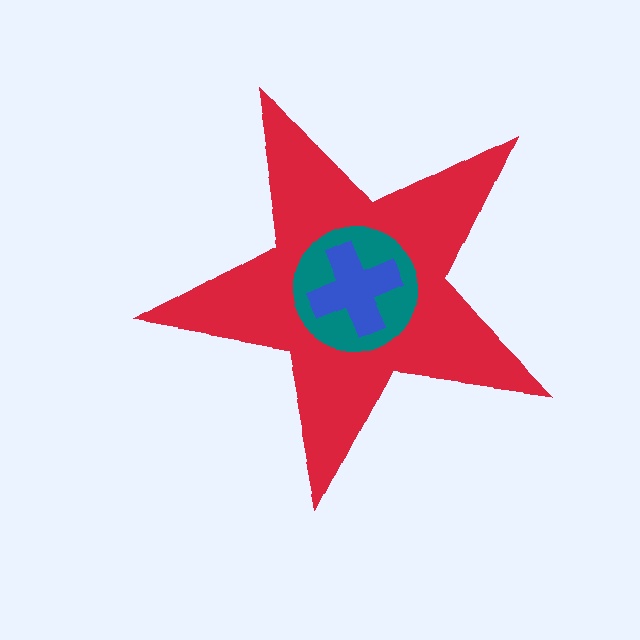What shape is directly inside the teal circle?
The blue cross.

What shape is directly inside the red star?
The teal circle.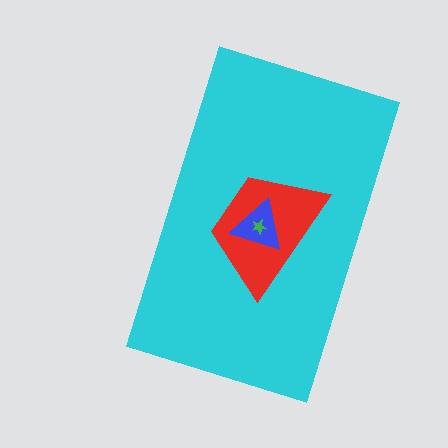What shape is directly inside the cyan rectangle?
The red trapezoid.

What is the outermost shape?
The cyan rectangle.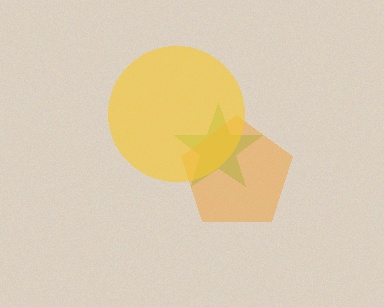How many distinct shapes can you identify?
There are 3 distinct shapes: a lime star, an orange pentagon, a yellow circle.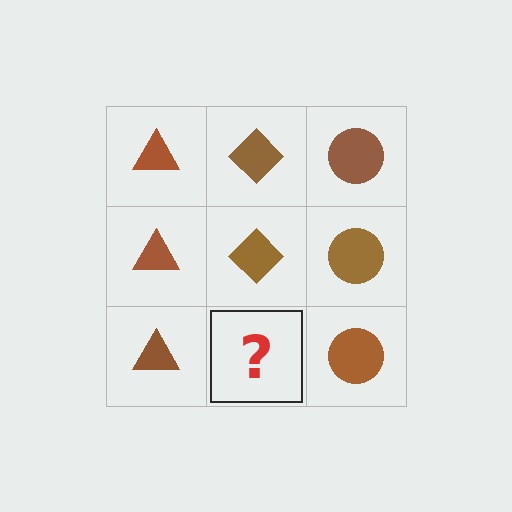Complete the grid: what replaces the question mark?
The question mark should be replaced with a brown diamond.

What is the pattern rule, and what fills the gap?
The rule is that each column has a consistent shape. The gap should be filled with a brown diamond.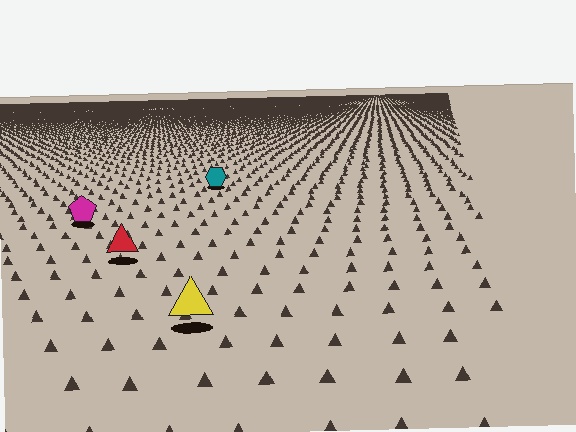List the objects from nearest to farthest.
From nearest to farthest: the yellow triangle, the red triangle, the magenta pentagon, the teal hexagon.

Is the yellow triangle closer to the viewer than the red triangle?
Yes. The yellow triangle is closer — you can tell from the texture gradient: the ground texture is coarser near it.